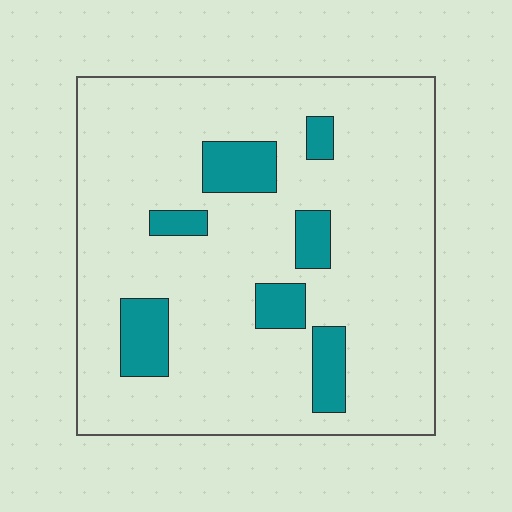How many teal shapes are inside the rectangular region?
7.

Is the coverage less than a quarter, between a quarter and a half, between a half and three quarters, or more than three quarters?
Less than a quarter.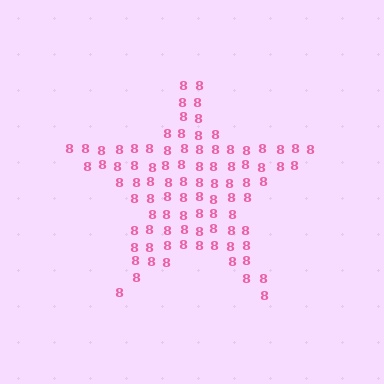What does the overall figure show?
The overall figure shows a star.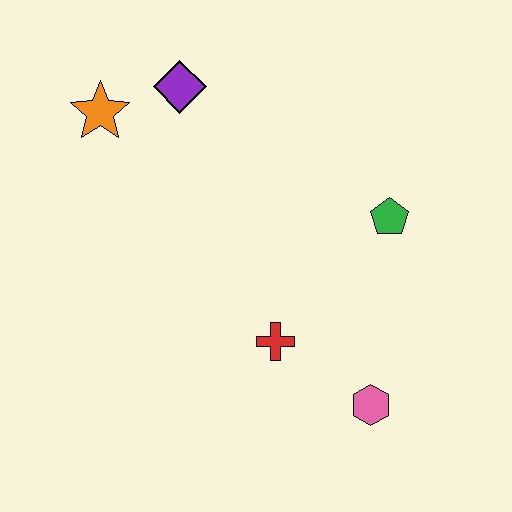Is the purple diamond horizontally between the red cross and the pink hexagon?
No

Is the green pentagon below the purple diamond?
Yes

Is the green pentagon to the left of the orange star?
No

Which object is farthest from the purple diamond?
The pink hexagon is farthest from the purple diamond.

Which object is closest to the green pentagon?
The red cross is closest to the green pentagon.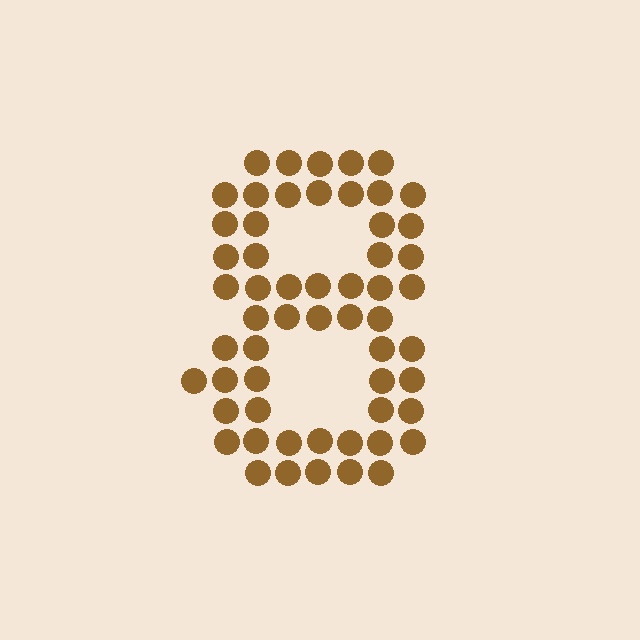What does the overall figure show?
The overall figure shows the digit 8.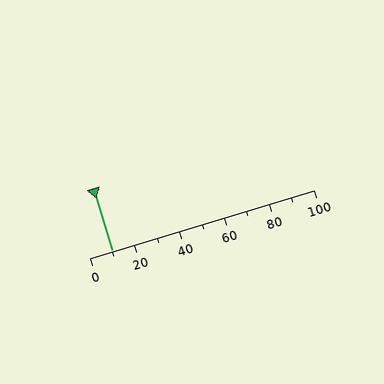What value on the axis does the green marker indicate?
The marker indicates approximately 10.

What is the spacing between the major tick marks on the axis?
The major ticks are spaced 20 apart.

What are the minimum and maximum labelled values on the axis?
The axis runs from 0 to 100.